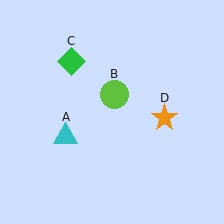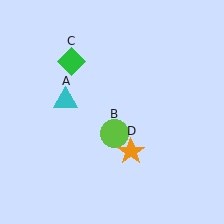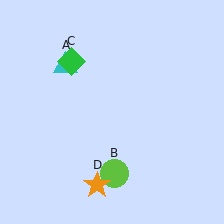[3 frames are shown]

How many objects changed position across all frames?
3 objects changed position: cyan triangle (object A), lime circle (object B), orange star (object D).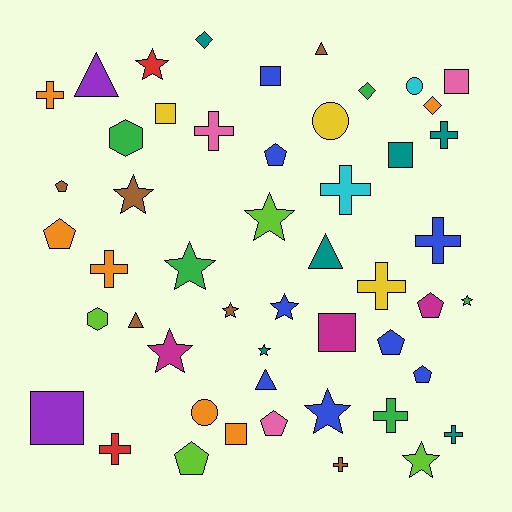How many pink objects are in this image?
There are 3 pink objects.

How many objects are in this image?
There are 50 objects.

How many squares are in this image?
There are 7 squares.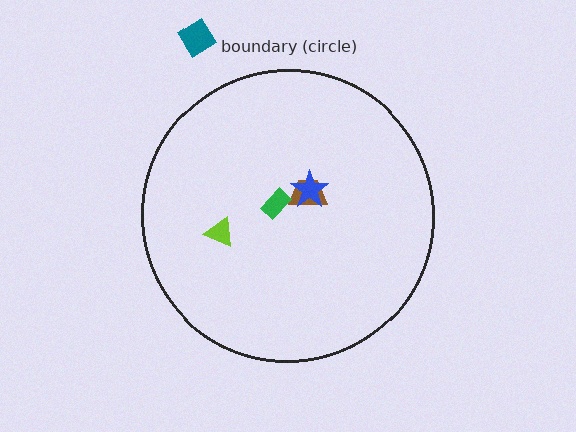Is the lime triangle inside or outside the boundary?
Inside.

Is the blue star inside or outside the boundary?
Inside.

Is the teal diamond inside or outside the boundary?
Outside.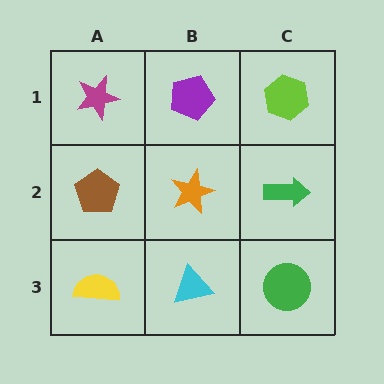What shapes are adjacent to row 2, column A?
A magenta star (row 1, column A), a yellow semicircle (row 3, column A), an orange star (row 2, column B).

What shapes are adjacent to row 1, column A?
A brown pentagon (row 2, column A), a purple pentagon (row 1, column B).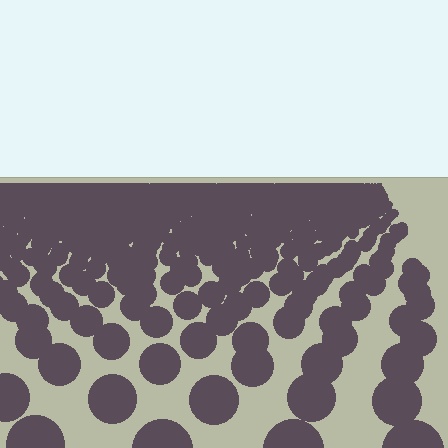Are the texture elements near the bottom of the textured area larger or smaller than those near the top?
Larger. Near the bottom, elements are closer to the viewer and appear at a bigger on-screen size.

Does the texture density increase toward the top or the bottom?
Density increases toward the top.